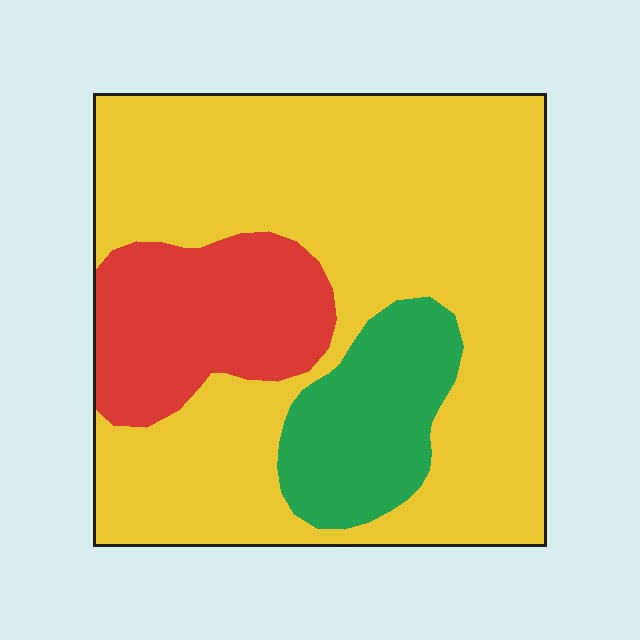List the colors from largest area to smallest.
From largest to smallest: yellow, red, green.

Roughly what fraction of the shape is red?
Red covers 17% of the shape.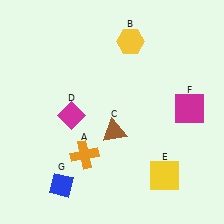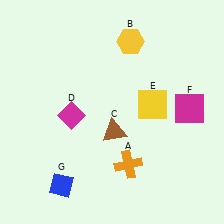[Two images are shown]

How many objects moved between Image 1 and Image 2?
2 objects moved between the two images.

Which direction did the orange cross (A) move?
The orange cross (A) moved right.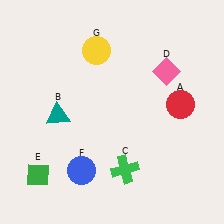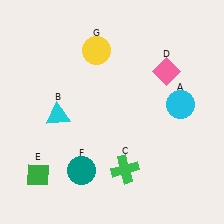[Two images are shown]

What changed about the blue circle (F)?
In Image 1, F is blue. In Image 2, it changed to teal.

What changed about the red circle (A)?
In Image 1, A is red. In Image 2, it changed to cyan.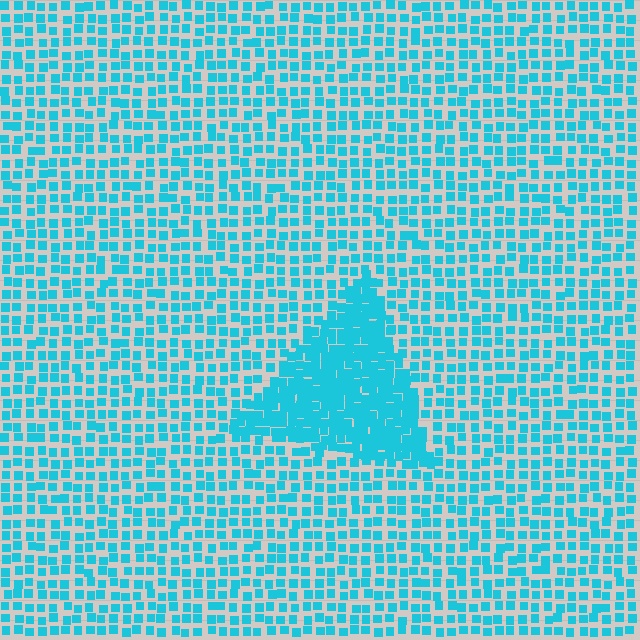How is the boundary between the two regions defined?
The boundary is defined by a change in element density (approximately 2.1x ratio). All elements are the same color, size, and shape.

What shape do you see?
I see a triangle.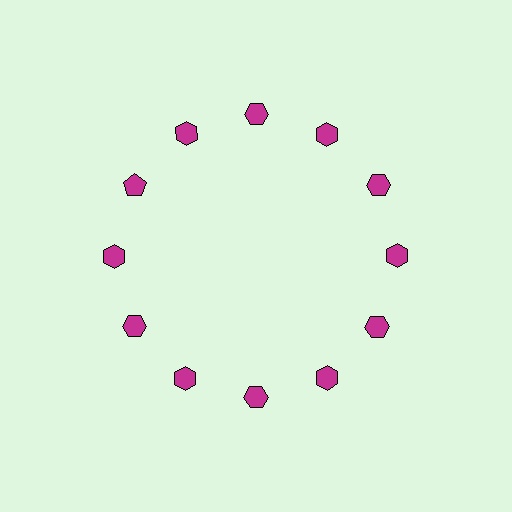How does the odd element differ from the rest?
It has a different shape: pentagon instead of hexagon.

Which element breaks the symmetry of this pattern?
The magenta pentagon at roughly the 10 o'clock position breaks the symmetry. All other shapes are magenta hexagons.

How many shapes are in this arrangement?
There are 12 shapes arranged in a ring pattern.